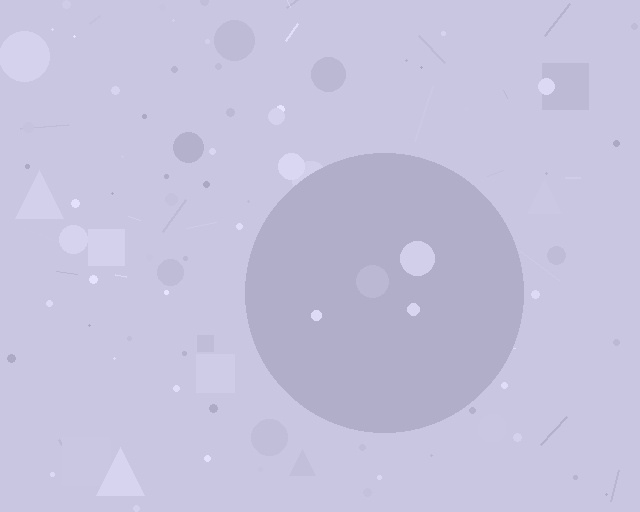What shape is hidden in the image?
A circle is hidden in the image.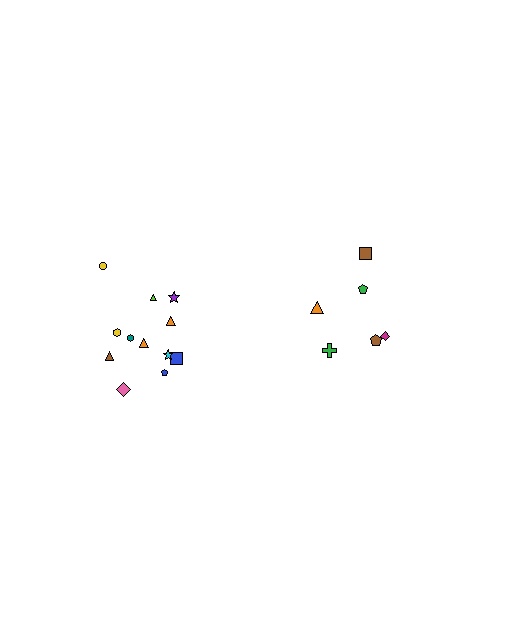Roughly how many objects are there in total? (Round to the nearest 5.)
Roughly 20 objects in total.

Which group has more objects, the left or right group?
The left group.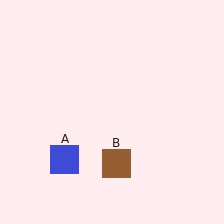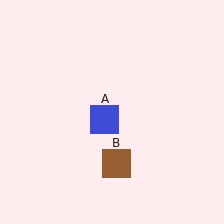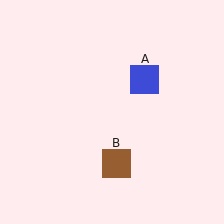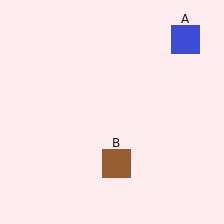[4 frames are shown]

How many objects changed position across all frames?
1 object changed position: blue square (object A).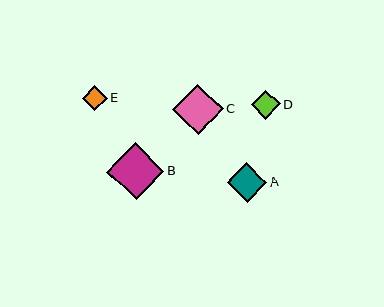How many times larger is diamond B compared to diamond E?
Diamond B is approximately 2.3 times the size of diamond E.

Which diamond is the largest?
Diamond B is the largest with a size of approximately 57 pixels.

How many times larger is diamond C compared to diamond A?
Diamond C is approximately 1.3 times the size of diamond A.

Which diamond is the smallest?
Diamond E is the smallest with a size of approximately 24 pixels.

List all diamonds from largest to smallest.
From largest to smallest: B, C, A, D, E.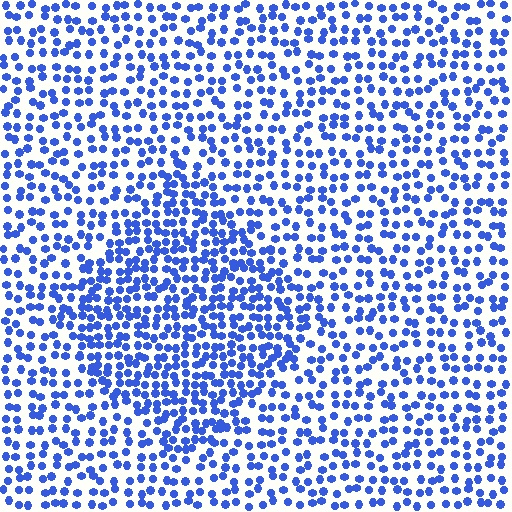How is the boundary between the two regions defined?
The boundary is defined by a change in element density (approximately 1.6x ratio). All elements are the same color, size, and shape.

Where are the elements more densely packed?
The elements are more densely packed inside the diamond boundary.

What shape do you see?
I see a diamond.